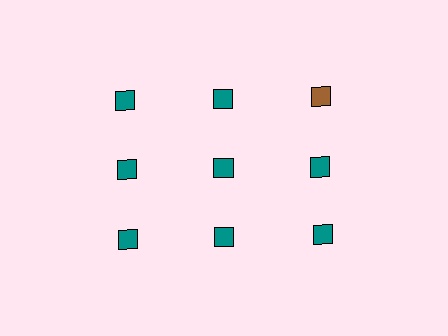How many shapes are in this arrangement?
There are 9 shapes arranged in a grid pattern.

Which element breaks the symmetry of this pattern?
The brown square in the top row, center column breaks the symmetry. All other shapes are teal squares.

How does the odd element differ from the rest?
It has a different color: brown instead of teal.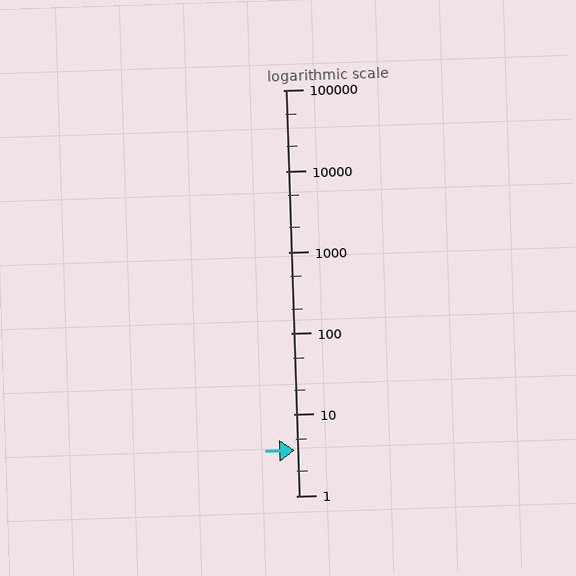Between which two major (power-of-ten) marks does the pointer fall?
The pointer is between 1 and 10.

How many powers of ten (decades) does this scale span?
The scale spans 5 decades, from 1 to 100000.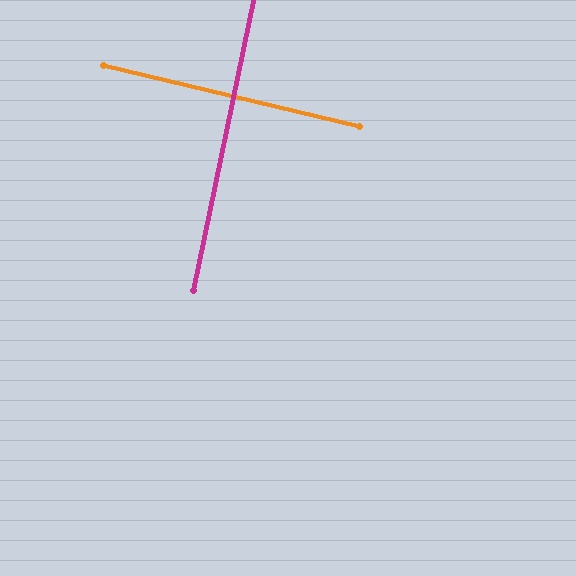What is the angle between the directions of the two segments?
Approximately 88 degrees.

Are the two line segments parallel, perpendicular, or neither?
Perpendicular — they meet at approximately 88°.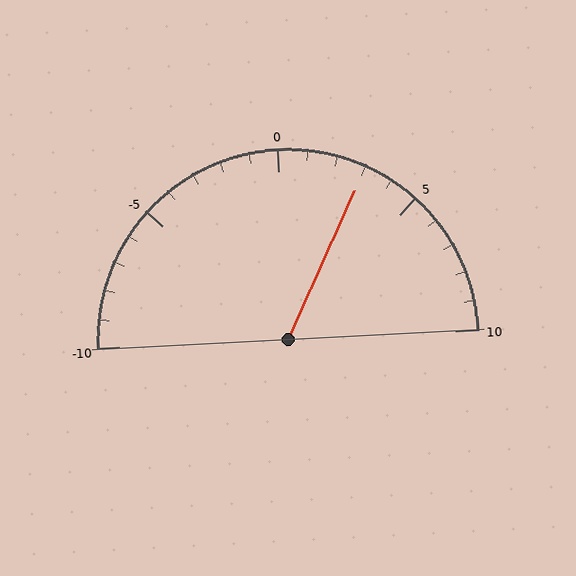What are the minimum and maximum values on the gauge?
The gauge ranges from -10 to 10.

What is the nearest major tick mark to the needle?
The nearest major tick mark is 5.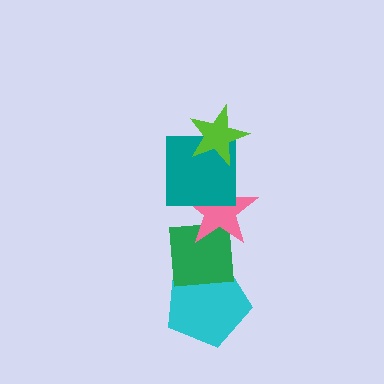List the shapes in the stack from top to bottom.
From top to bottom: the lime star, the teal square, the pink star, the green square, the cyan pentagon.